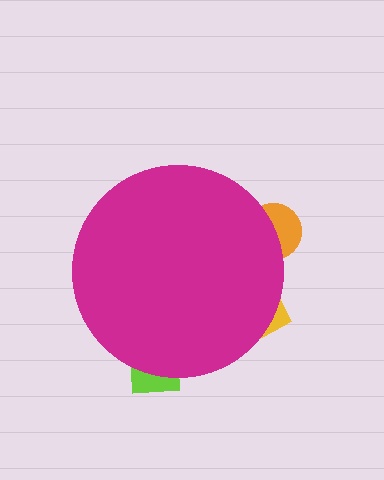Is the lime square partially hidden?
Yes, the lime square is partially hidden behind the magenta circle.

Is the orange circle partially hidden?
Yes, the orange circle is partially hidden behind the magenta circle.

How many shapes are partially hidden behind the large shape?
3 shapes are partially hidden.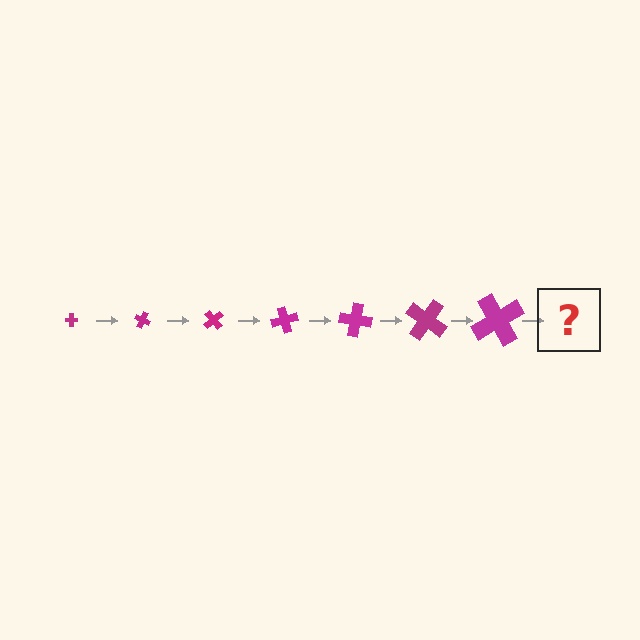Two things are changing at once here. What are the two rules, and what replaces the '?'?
The two rules are that the cross grows larger each step and it rotates 25 degrees each step. The '?' should be a cross, larger than the previous one and rotated 175 degrees from the start.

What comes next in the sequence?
The next element should be a cross, larger than the previous one and rotated 175 degrees from the start.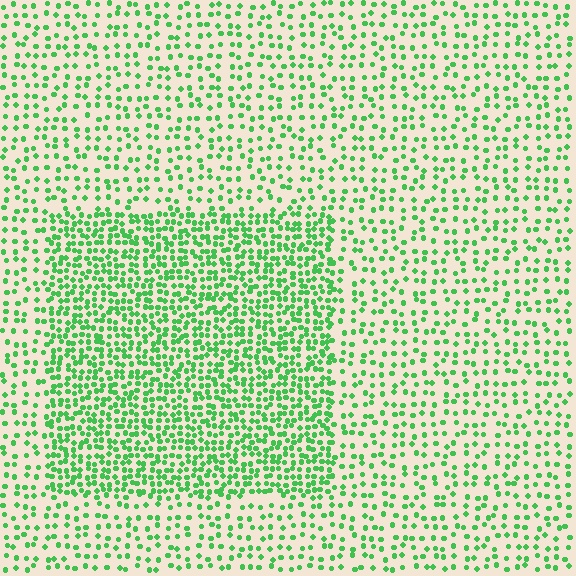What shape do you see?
I see a rectangle.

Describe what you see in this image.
The image contains small green elements arranged at two different densities. A rectangle-shaped region is visible where the elements are more densely packed than the surrounding area.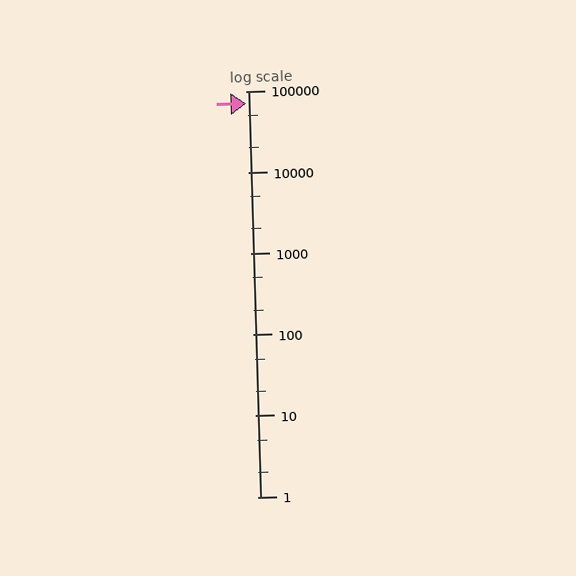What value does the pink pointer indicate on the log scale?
The pointer indicates approximately 71000.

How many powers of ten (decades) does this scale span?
The scale spans 5 decades, from 1 to 100000.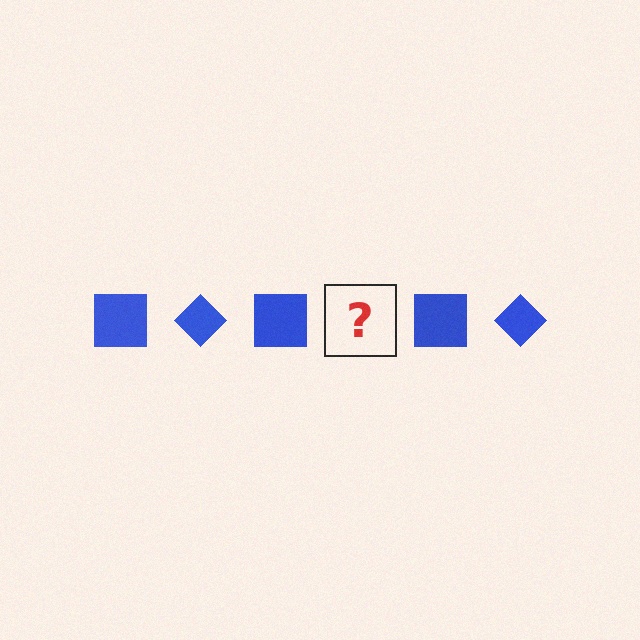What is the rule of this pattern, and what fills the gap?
The rule is that the pattern cycles through square, diamond shapes in blue. The gap should be filled with a blue diamond.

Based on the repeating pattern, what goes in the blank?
The blank should be a blue diamond.